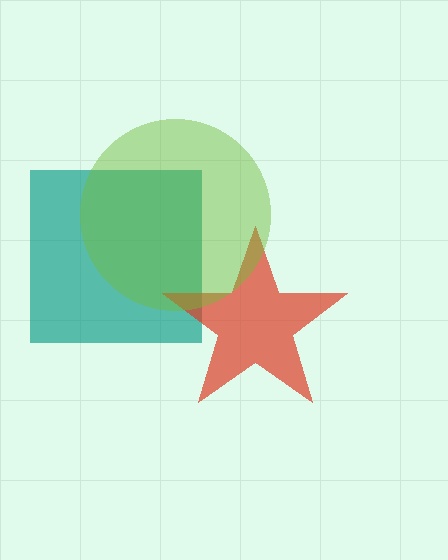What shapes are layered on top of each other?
The layered shapes are: a teal square, a red star, a lime circle.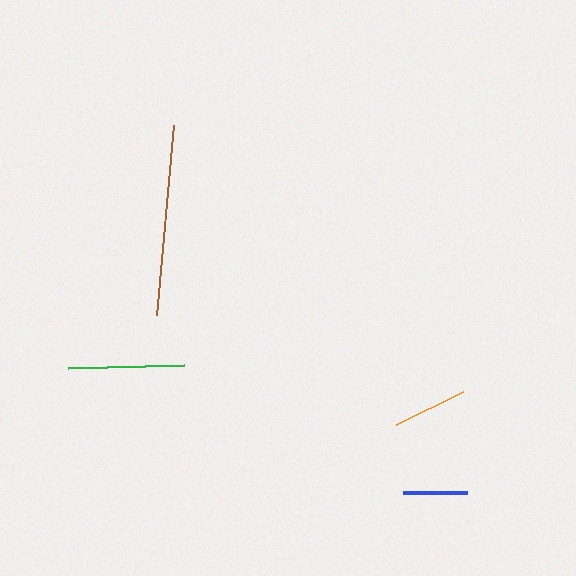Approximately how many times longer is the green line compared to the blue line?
The green line is approximately 1.8 times the length of the blue line.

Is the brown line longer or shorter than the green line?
The brown line is longer than the green line.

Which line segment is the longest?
The brown line is the longest at approximately 191 pixels.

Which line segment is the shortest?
The blue line is the shortest at approximately 64 pixels.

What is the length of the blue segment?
The blue segment is approximately 64 pixels long.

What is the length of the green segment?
The green segment is approximately 116 pixels long.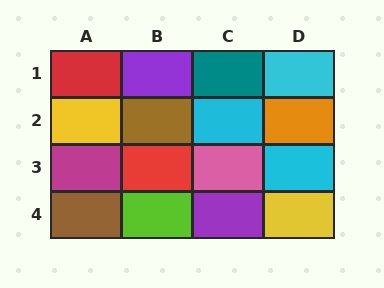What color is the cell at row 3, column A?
Magenta.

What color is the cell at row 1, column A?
Red.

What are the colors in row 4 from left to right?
Brown, lime, purple, yellow.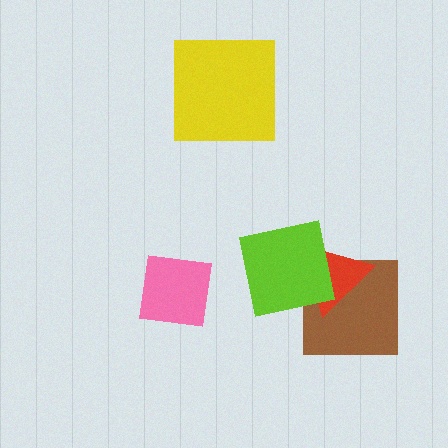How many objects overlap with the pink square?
0 objects overlap with the pink square.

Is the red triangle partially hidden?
Yes, it is partially covered by another shape.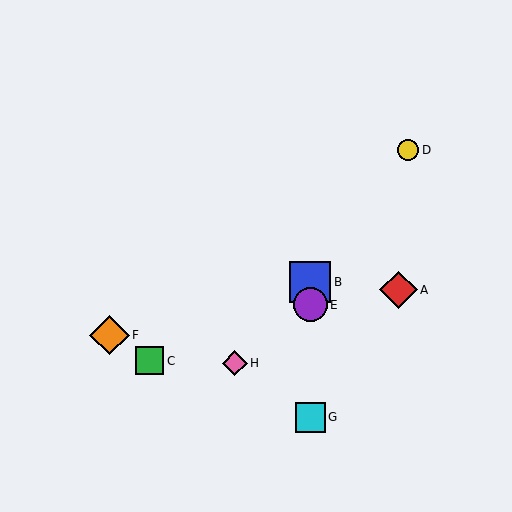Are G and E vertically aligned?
Yes, both are at x≈310.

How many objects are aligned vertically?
3 objects (B, E, G) are aligned vertically.